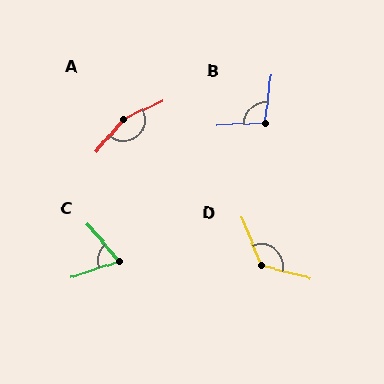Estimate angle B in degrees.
Approximately 99 degrees.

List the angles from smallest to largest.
C (67°), B (99°), D (127°), A (155°).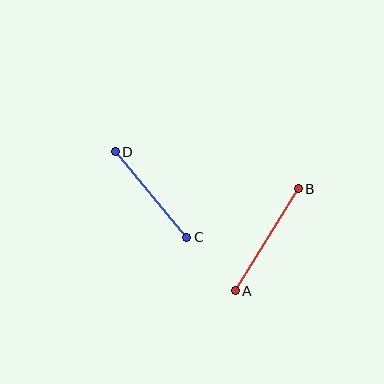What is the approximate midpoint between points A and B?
The midpoint is at approximately (267, 240) pixels.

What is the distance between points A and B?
The distance is approximately 120 pixels.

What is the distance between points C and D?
The distance is approximately 112 pixels.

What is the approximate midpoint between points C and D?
The midpoint is at approximately (151, 194) pixels.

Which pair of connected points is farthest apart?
Points A and B are farthest apart.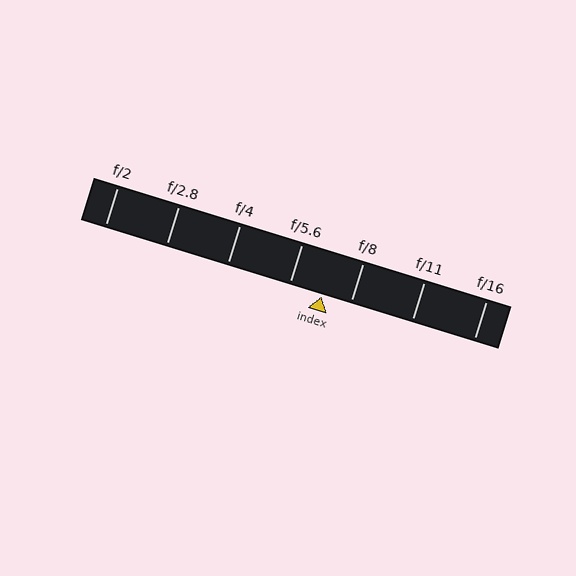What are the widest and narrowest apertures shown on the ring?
The widest aperture shown is f/2 and the narrowest is f/16.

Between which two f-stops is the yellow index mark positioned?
The index mark is between f/5.6 and f/8.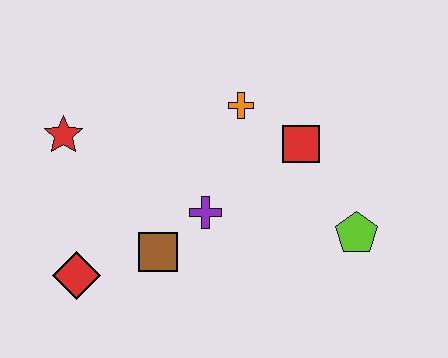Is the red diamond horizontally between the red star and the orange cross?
Yes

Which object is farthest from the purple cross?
The red star is farthest from the purple cross.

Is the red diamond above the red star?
No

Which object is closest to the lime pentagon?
The red square is closest to the lime pentagon.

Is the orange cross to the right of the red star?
Yes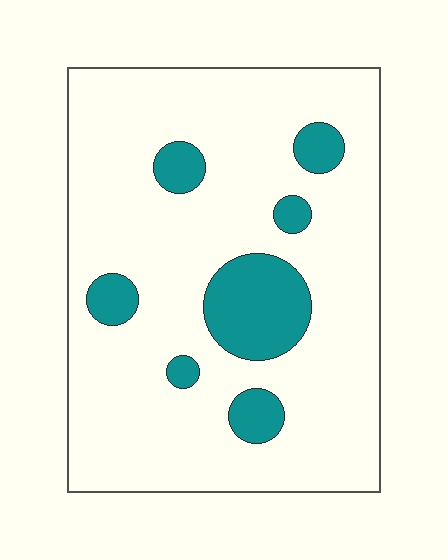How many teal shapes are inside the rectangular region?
7.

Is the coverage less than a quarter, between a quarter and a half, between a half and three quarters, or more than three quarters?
Less than a quarter.